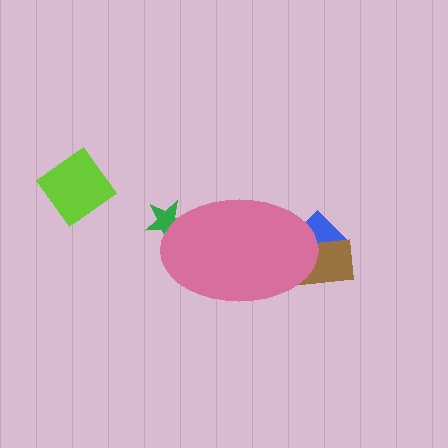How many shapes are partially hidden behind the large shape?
3 shapes are partially hidden.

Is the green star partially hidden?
Yes, the green star is partially hidden behind the pink ellipse.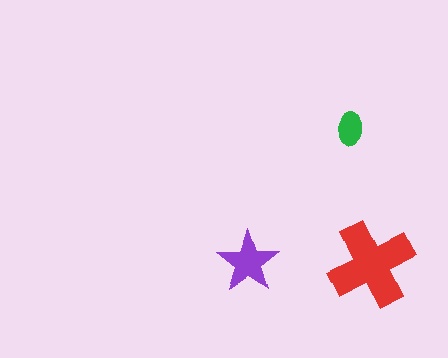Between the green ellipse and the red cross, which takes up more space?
The red cross.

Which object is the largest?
The red cross.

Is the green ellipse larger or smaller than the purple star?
Smaller.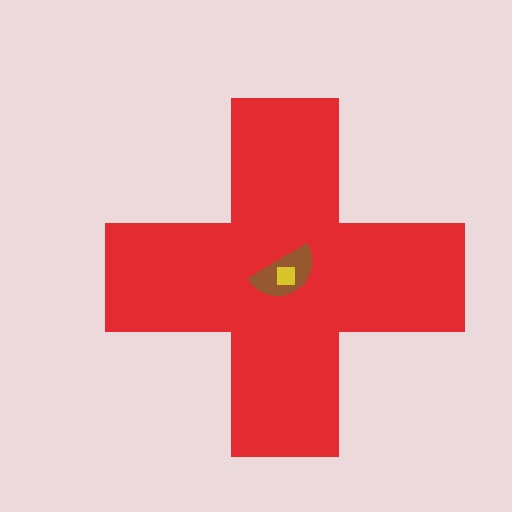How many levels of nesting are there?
3.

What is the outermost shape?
The red cross.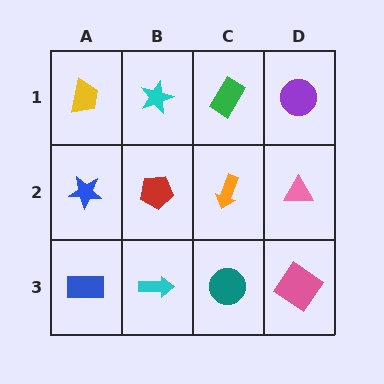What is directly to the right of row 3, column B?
A teal circle.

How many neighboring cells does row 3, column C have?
3.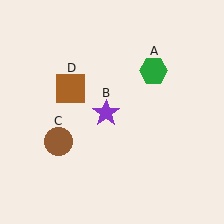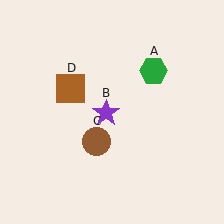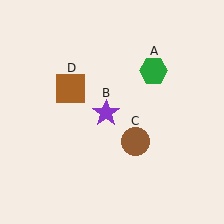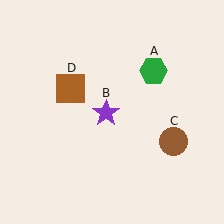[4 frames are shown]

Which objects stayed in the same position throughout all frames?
Green hexagon (object A) and purple star (object B) and brown square (object D) remained stationary.